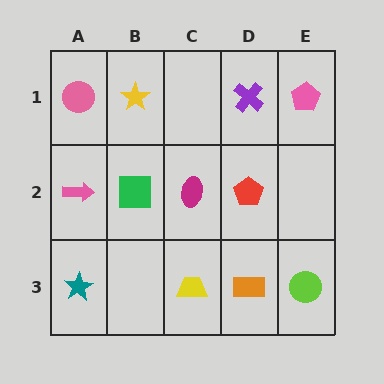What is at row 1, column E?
A pink pentagon.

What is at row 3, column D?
An orange rectangle.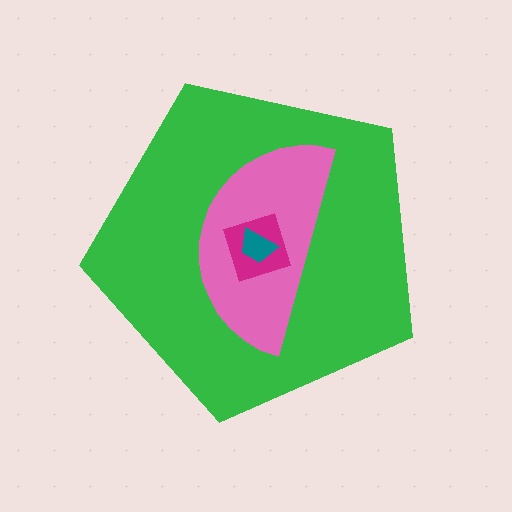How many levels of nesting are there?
4.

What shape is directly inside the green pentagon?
The pink semicircle.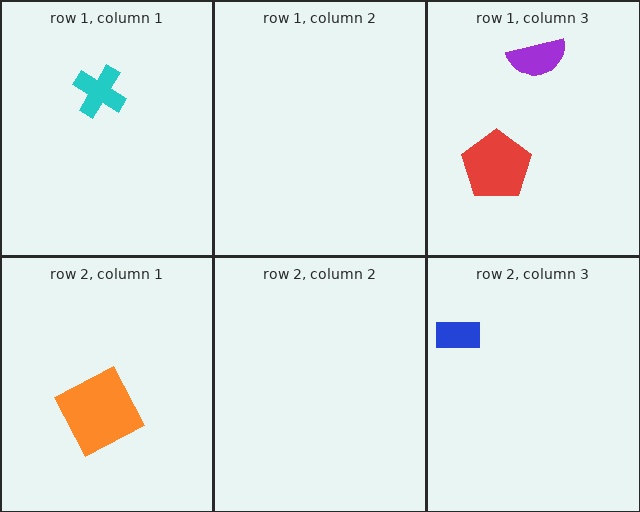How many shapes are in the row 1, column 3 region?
2.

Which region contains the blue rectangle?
The row 2, column 3 region.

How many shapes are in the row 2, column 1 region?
1.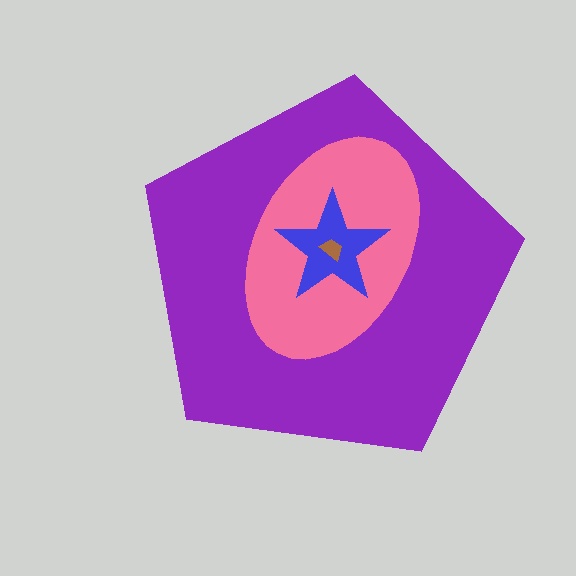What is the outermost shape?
The purple pentagon.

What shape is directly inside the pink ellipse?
The blue star.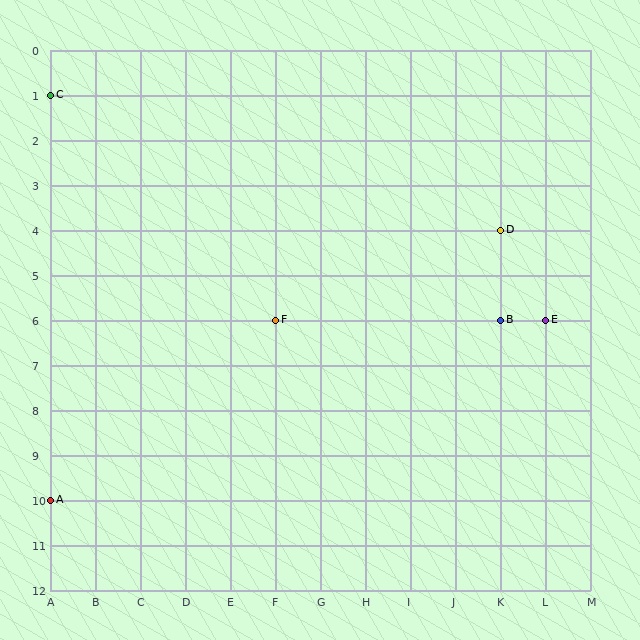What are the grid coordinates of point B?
Point B is at grid coordinates (K, 6).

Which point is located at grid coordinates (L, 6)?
Point E is at (L, 6).